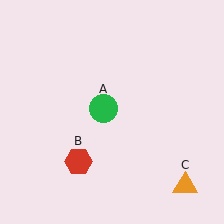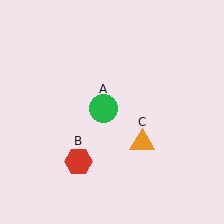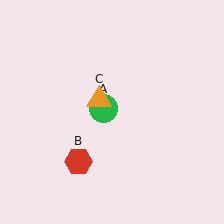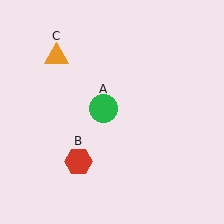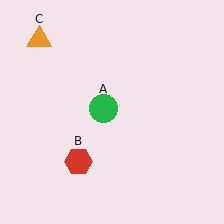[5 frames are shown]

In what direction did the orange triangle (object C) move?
The orange triangle (object C) moved up and to the left.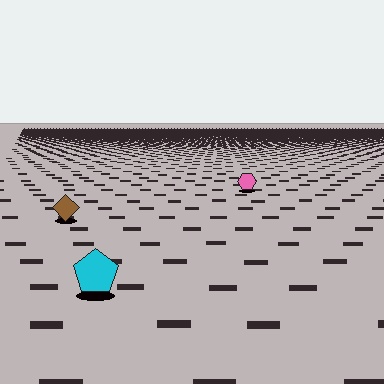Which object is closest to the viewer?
The cyan pentagon is closest. The texture marks near it are larger and more spread out.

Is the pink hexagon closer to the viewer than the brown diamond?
No. The brown diamond is closer — you can tell from the texture gradient: the ground texture is coarser near it.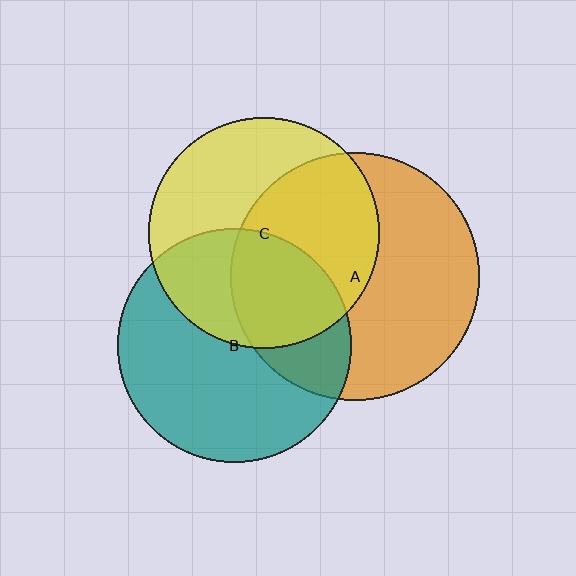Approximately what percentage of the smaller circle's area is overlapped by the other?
Approximately 40%.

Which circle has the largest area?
Circle A (orange).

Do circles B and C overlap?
Yes.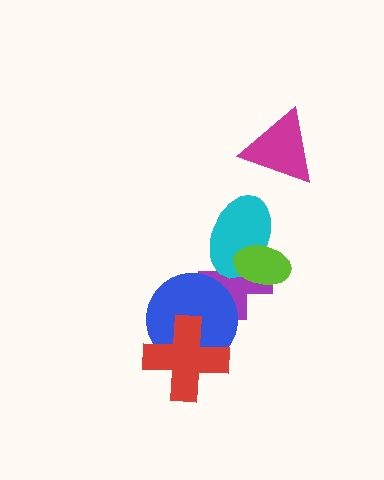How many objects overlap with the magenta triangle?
0 objects overlap with the magenta triangle.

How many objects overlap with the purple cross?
3 objects overlap with the purple cross.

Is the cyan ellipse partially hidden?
Yes, it is partially covered by another shape.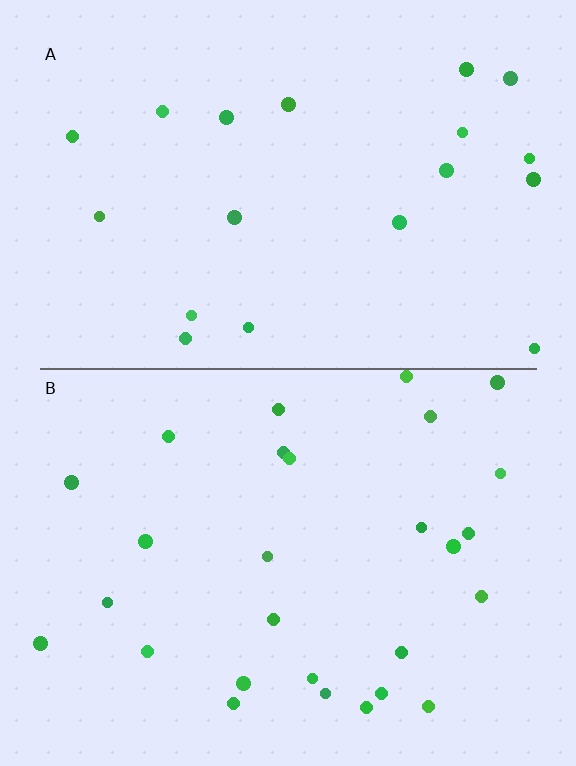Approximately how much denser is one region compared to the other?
Approximately 1.5× — region B over region A.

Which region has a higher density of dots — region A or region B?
B (the bottom).